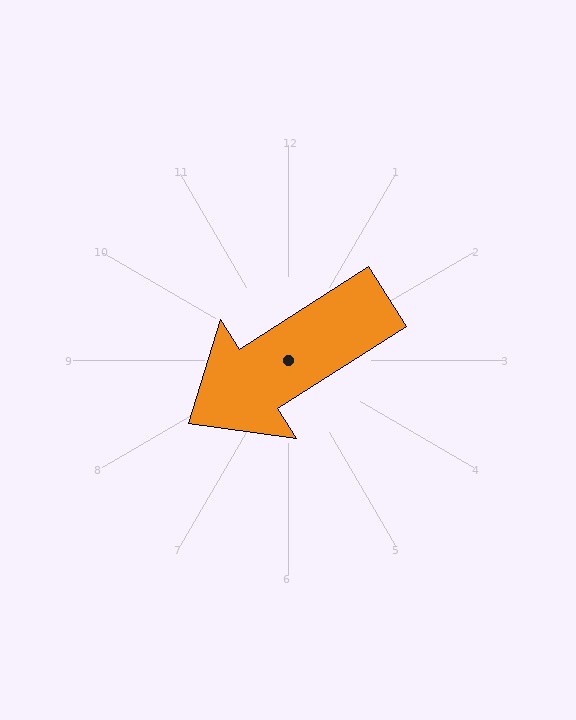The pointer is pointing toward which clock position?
Roughly 8 o'clock.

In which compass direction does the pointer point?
Southwest.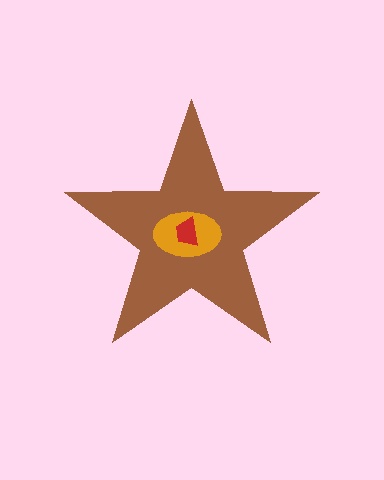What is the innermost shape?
The red trapezoid.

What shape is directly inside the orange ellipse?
The red trapezoid.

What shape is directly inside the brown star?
The orange ellipse.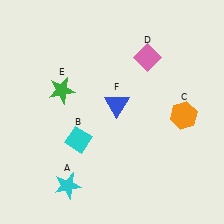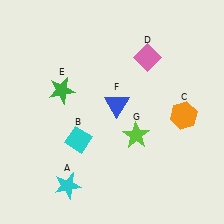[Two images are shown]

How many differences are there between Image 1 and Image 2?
There is 1 difference between the two images.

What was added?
A lime star (G) was added in Image 2.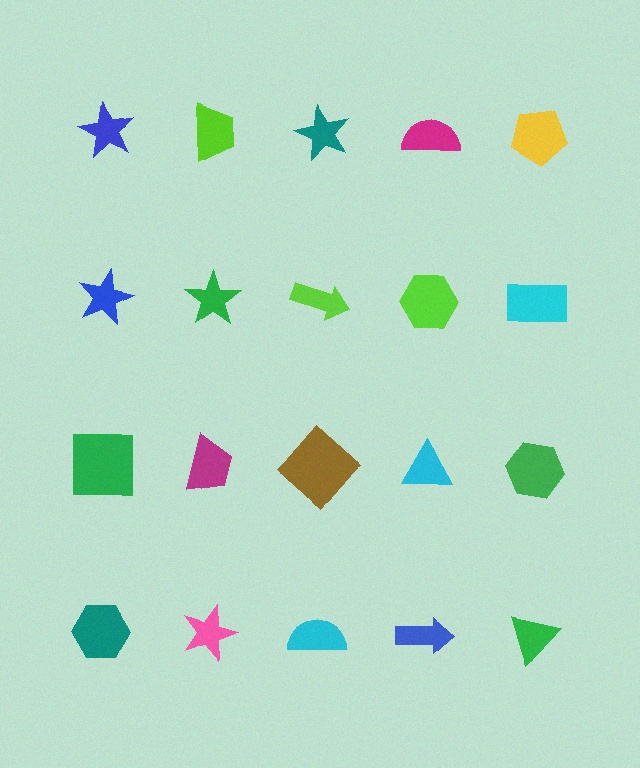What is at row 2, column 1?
A blue star.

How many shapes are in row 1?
5 shapes.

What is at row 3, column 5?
A green hexagon.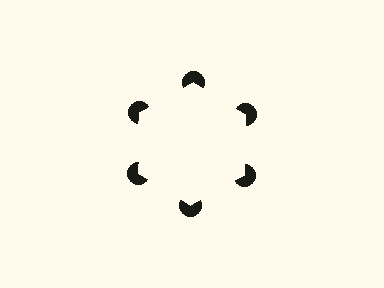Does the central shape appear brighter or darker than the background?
It typically appears slightly brighter than the background, even though no actual brightness change is drawn.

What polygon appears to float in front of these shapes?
An illusory hexagon — its edges are inferred from the aligned wedge cuts in the pac-man discs, not physically drawn.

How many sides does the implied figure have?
6 sides.